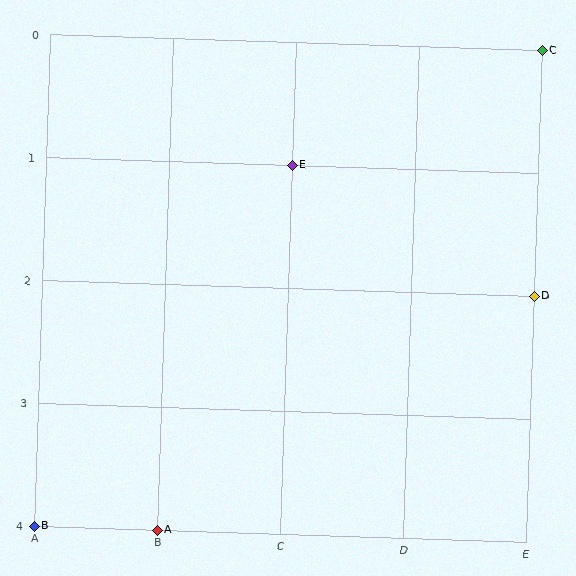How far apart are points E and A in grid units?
Points E and A are 1 column and 3 rows apart (about 3.2 grid units diagonally).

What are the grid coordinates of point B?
Point B is at grid coordinates (A, 4).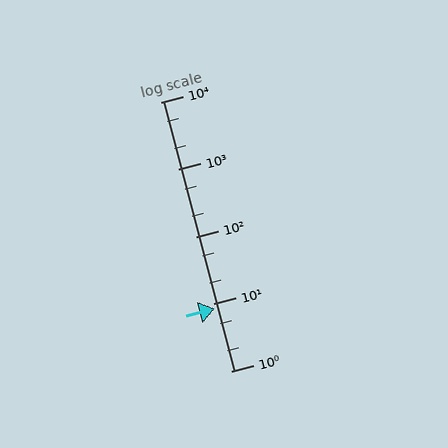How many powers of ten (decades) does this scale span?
The scale spans 4 decades, from 1 to 10000.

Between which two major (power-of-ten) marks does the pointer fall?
The pointer is between 1 and 10.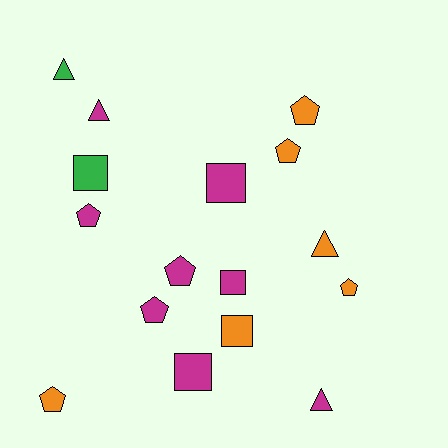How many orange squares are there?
There is 1 orange square.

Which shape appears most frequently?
Pentagon, with 7 objects.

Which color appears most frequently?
Magenta, with 8 objects.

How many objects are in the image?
There are 16 objects.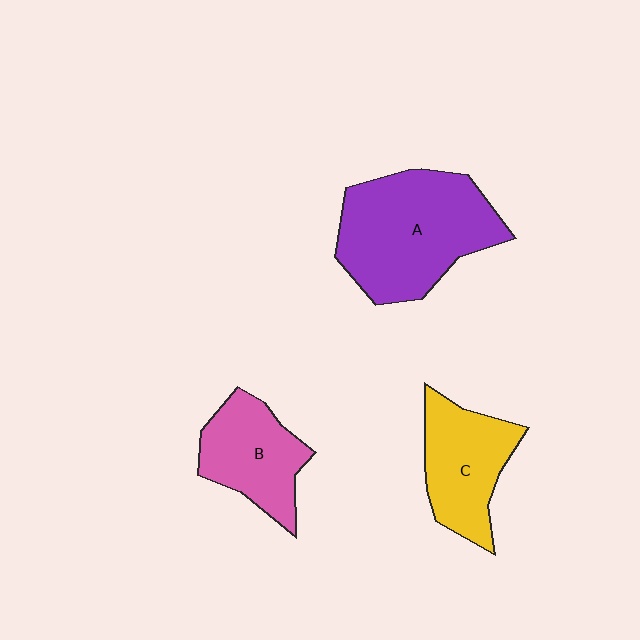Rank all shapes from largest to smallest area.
From largest to smallest: A (purple), C (yellow), B (pink).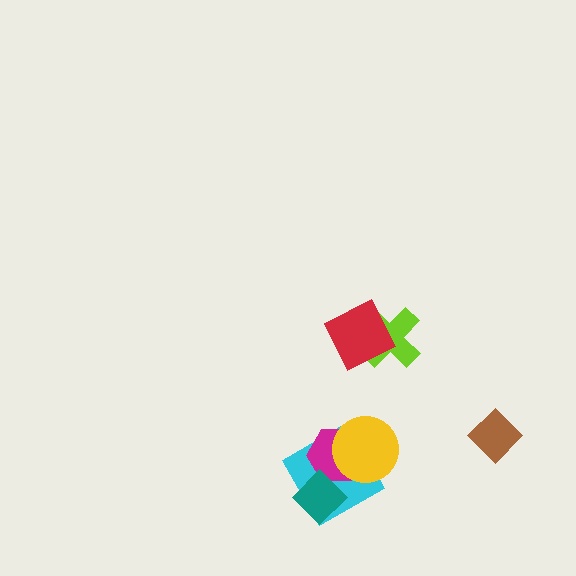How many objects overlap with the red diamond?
1 object overlaps with the red diamond.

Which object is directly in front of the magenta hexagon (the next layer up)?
The yellow circle is directly in front of the magenta hexagon.